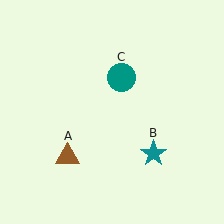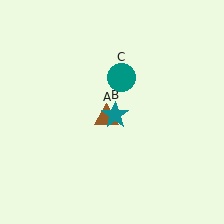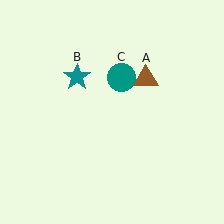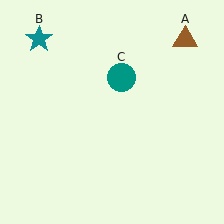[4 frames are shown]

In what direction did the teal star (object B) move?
The teal star (object B) moved up and to the left.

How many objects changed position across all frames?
2 objects changed position: brown triangle (object A), teal star (object B).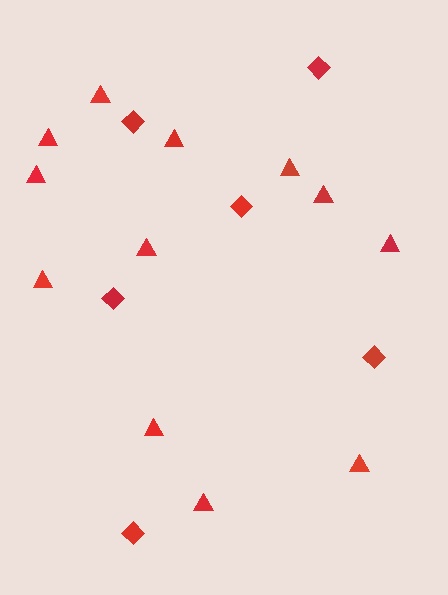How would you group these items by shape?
There are 2 groups: one group of triangles (12) and one group of diamonds (6).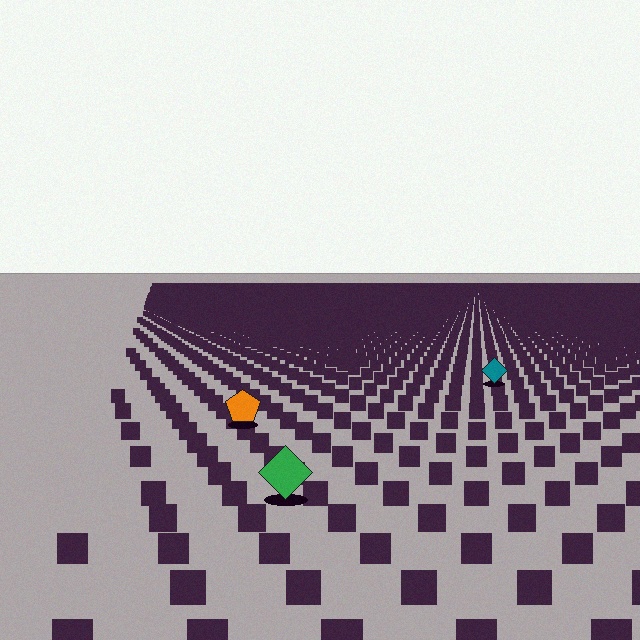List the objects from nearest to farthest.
From nearest to farthest: the green diamond, the orange pentagon, the teal diamond.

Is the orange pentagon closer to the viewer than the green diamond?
No. The green diamond is closer — you can tell from the texture gradient: the ground texture is coarser near it.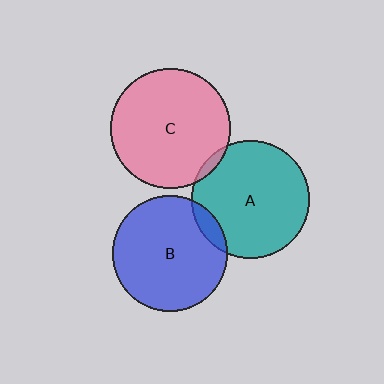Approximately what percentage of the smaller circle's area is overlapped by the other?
Approximately 5%.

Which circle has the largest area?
Circle C (pink).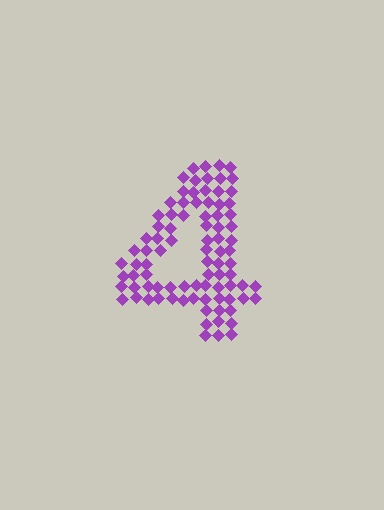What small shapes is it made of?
It is made of small diamonds.